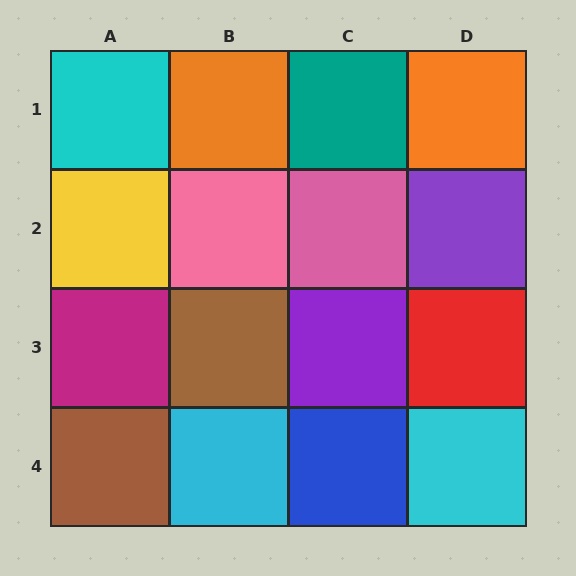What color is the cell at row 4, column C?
Blue.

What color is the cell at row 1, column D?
Orange.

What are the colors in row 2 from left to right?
Yellow, pink, pink, purple.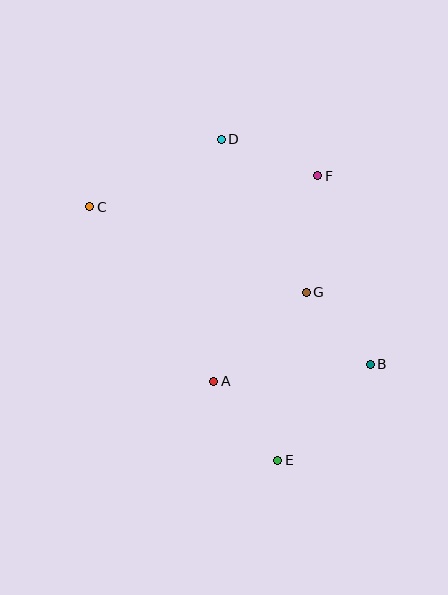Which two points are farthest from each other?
Points D and E are farthest from each other.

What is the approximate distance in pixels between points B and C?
The distance between B and C is approximately 322 pixels.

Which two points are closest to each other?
Points B and G are closest to each other.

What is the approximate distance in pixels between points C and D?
The distance between C and D is approximately 148 pixels.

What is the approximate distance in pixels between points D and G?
The distance between D and G is approximately 175 pixels.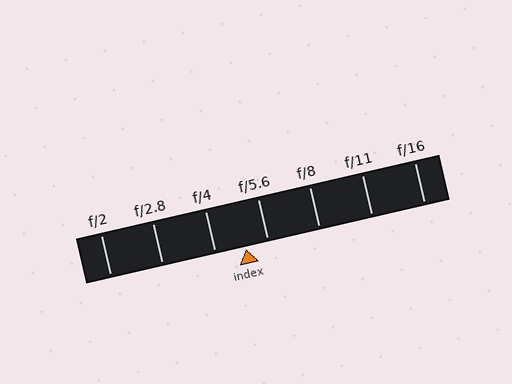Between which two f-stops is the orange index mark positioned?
The index mark is between f/4 and f/5.6.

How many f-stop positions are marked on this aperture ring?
There are 7 f-stop positions marked.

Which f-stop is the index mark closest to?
The index mark is closest to f/5.6.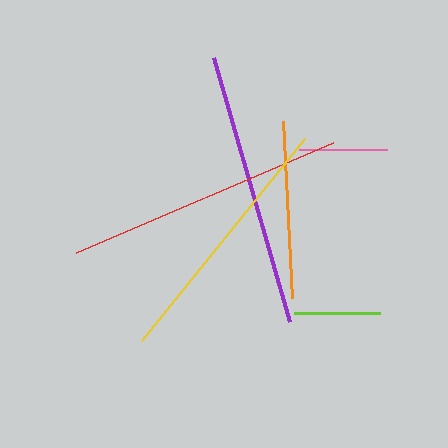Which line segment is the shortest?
The lime line is the shortest at approximately 86 pixels.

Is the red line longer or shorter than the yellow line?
The red line is longer than the yellow line.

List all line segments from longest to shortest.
From longest to shortest: red, purple, yellow, orange, pink, lime.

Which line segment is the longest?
The red line is the longest at approximately 280 pixels.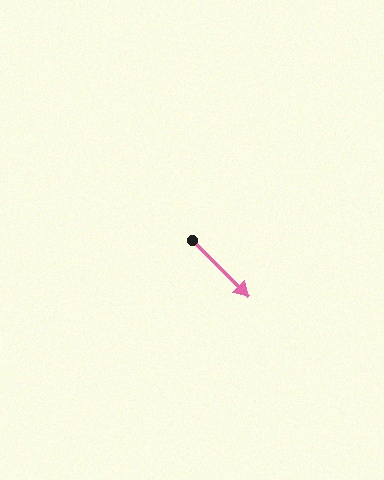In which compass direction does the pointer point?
Southeast.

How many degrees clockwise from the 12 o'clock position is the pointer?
Approximately 135 degrees.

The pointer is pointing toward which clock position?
Roughly 5 o'clock.